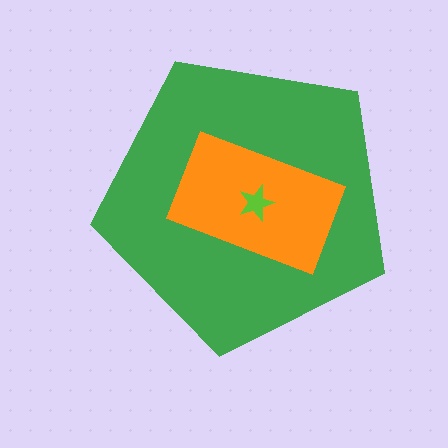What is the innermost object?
The lime star.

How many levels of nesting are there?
3.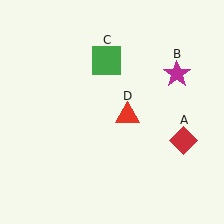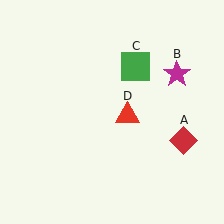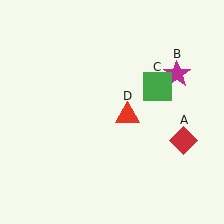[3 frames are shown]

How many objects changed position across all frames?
1 object changed position: green square (object C).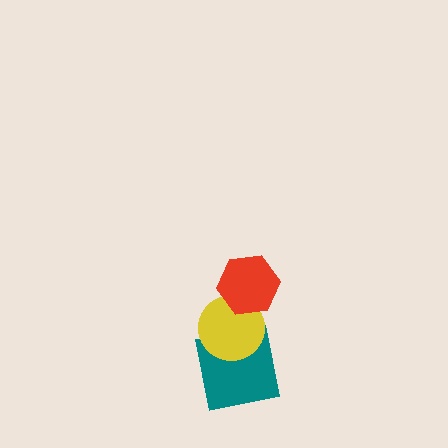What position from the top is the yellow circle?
The yellow circle is 2nd from the top.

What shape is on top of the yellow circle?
The red hexagon is on top of the yellow circle.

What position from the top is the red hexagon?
The red hexagon is 1st from the top.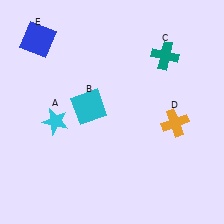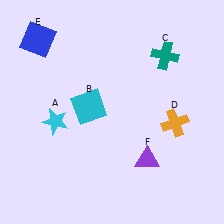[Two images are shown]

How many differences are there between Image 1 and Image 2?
There is 1 difference between the two images.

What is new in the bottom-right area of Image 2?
A purple triangle (F) was added in the bottom-right area of Image 2.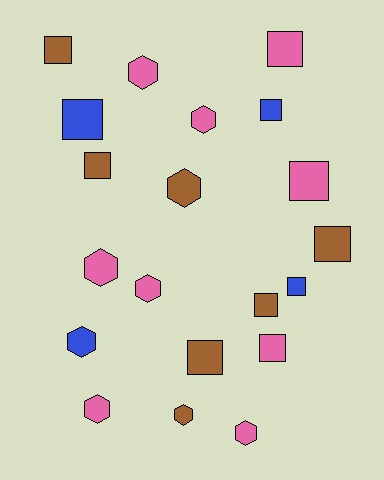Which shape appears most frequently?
Square, with 11 objects.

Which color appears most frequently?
Pink, with 9 objects.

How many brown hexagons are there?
There are 2 brown hexagons.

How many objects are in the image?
There are 20 objects.